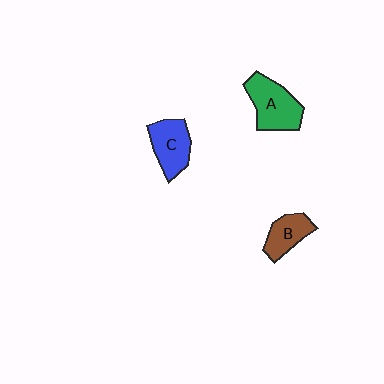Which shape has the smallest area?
Shape B (brown).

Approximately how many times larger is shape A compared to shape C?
Approximately 1.2 times.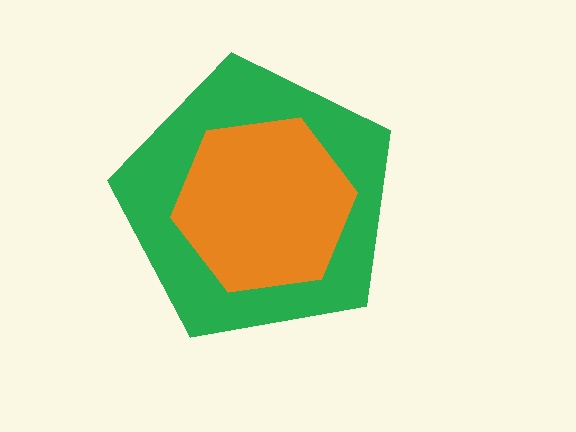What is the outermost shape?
The green pentagon.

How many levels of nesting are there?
2.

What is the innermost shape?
The orange hexagon.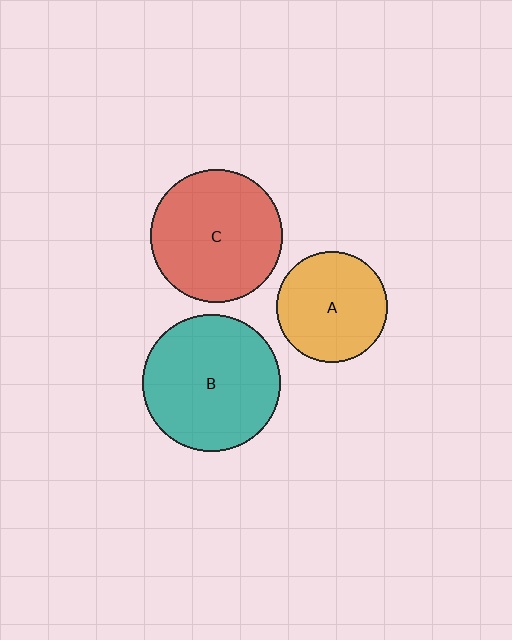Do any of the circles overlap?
No, none of the circles overlap.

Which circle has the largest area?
Circle B (teal).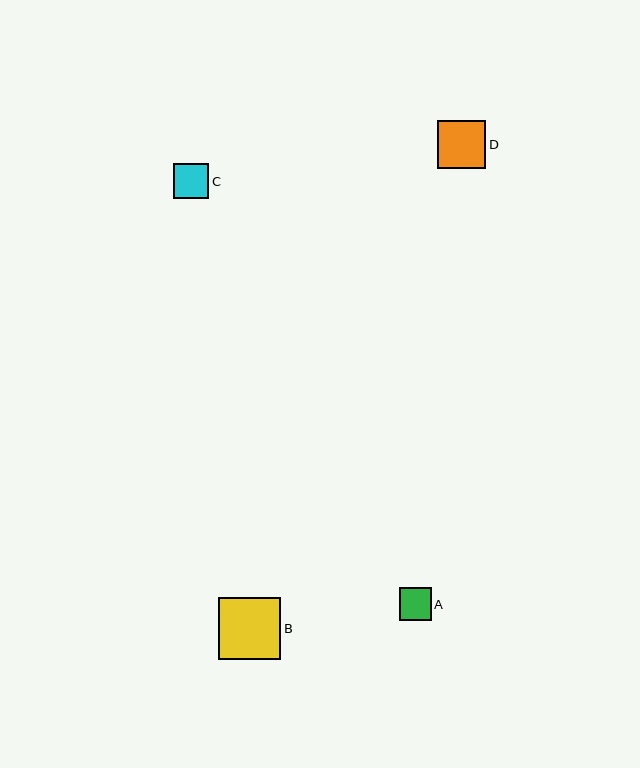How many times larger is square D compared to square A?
Square D is approximately 1.5 times the size of square A.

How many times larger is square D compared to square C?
Square D is approximately 1.4 times the size of square C.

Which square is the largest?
Square B is the largest with a size of approximately 62 pixels.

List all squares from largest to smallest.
From largest to smallest: B, D, C, A.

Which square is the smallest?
Square A is the smallest with a size of approximately 32 pixels.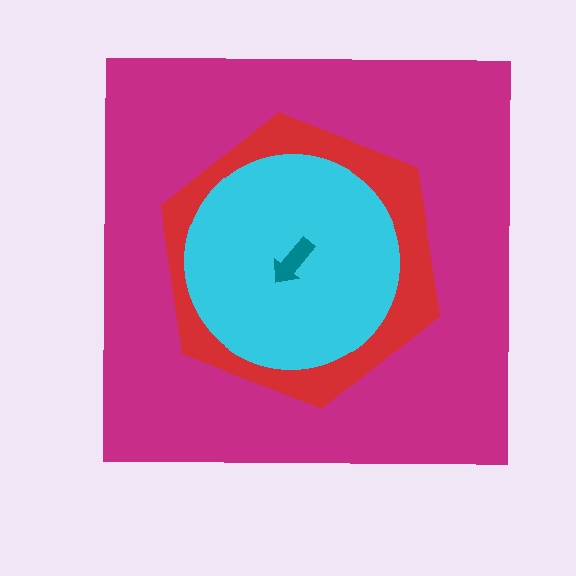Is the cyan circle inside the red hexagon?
Yes.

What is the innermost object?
The teal arrow.